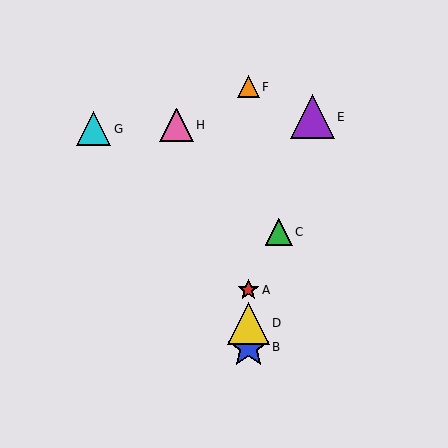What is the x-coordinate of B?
Object B is at x≈248.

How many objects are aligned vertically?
4 objects (A, B, D, F) are aligned vertically.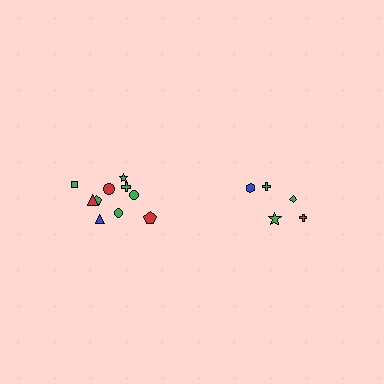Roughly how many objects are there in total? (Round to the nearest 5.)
Roughly 15 objects in total.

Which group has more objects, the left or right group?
The left group.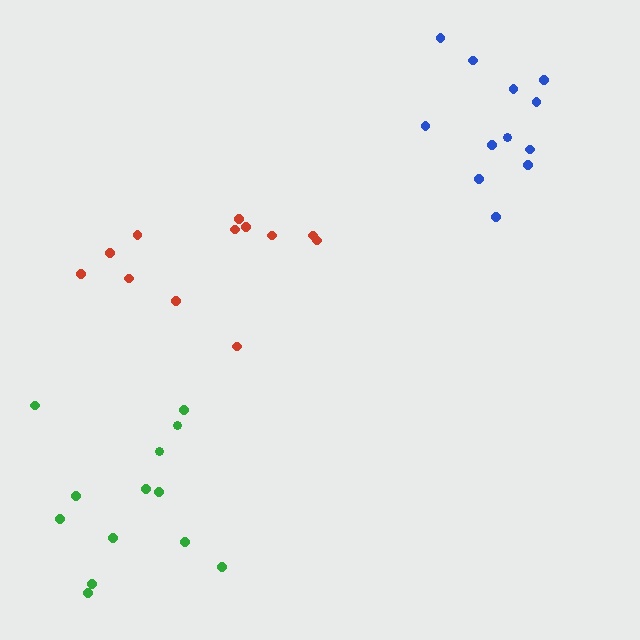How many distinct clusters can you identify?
There are 3 distinct clusters.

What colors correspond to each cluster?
The clusters are colored: blue, red, green.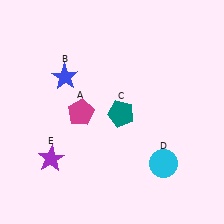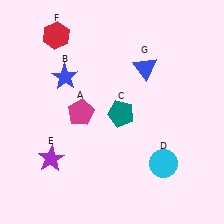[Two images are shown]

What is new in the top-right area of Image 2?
A blue triangle (G) was added in the top-right area of Image 2.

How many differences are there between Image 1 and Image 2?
There are 2 differences between the two images.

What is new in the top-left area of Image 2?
A red hexagon (F) was added in the top-left area of Image 2.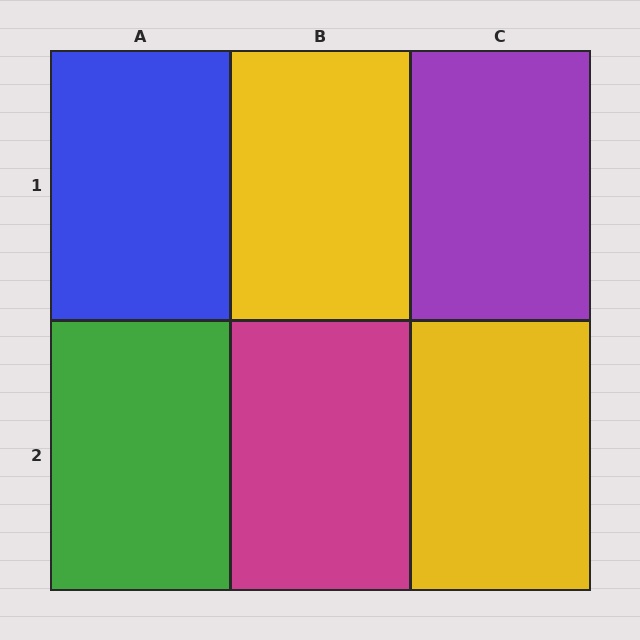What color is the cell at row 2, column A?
Green.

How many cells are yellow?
2 cells are yellow.